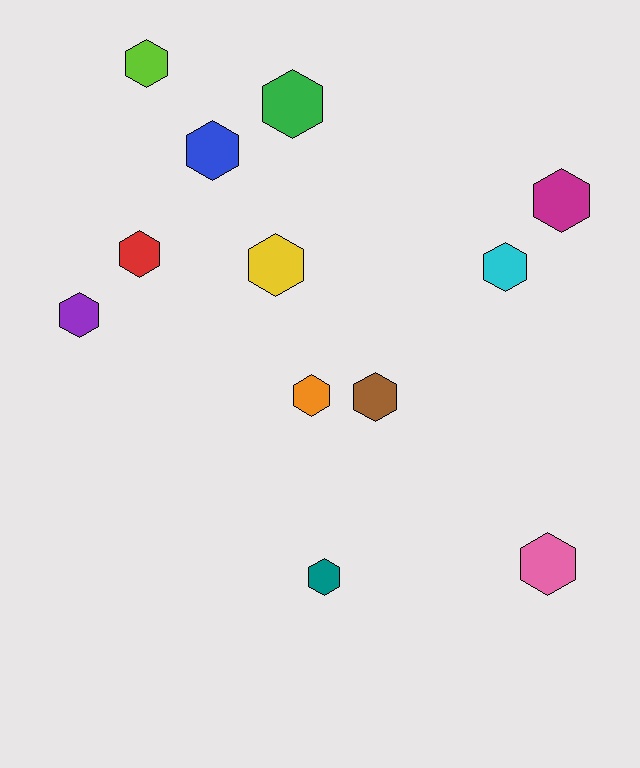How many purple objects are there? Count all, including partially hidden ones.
There is 1 purple object.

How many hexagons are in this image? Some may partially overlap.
There are 12 hexagons.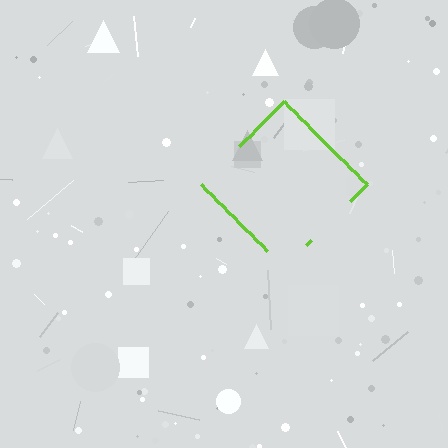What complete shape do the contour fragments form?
The contour fragments form a diamond.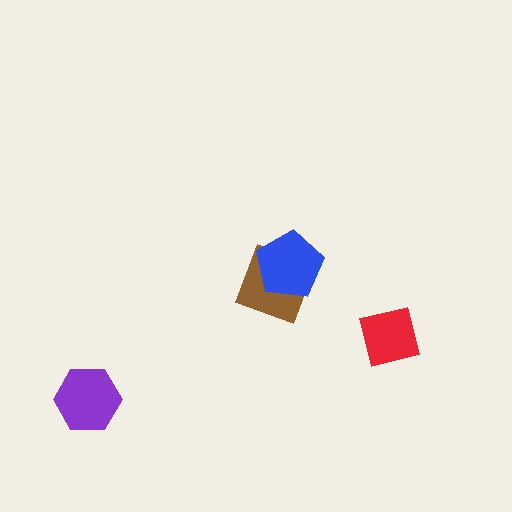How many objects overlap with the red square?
0 objects overlap with the red square.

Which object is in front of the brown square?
The blue pentagon is in front of the brown square.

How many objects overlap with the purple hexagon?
0 objects overlap with the purple hexagon.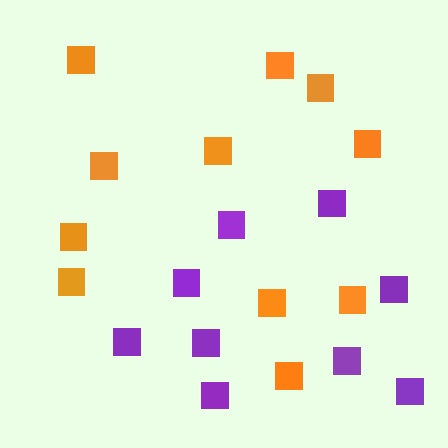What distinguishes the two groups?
There are 2 groups: one group of purple squares (9) and one group of orange squares (11).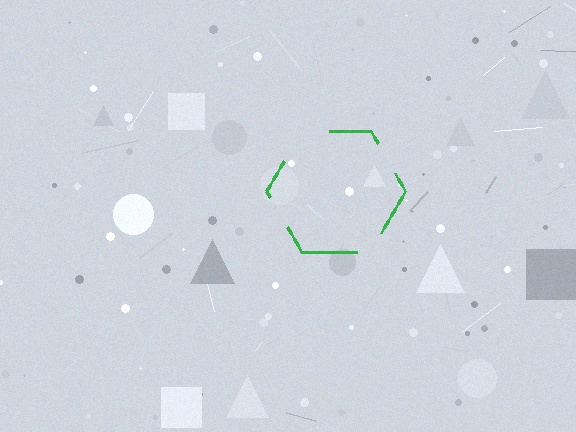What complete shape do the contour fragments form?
The contour fragments form a hexagon.